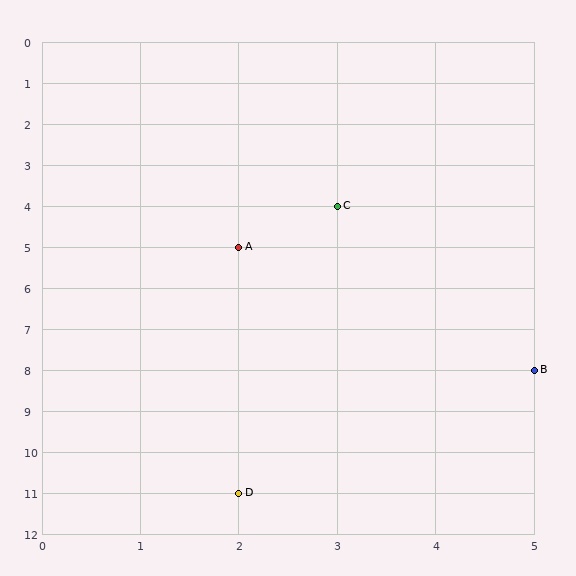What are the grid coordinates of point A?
Point A is at grid coordinates (2, 5).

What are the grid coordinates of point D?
Point D is at grid coordinates (2, 11).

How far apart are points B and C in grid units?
Points B and C are 2 columns and 4 rows apart (about 4.5 grid units diagonally).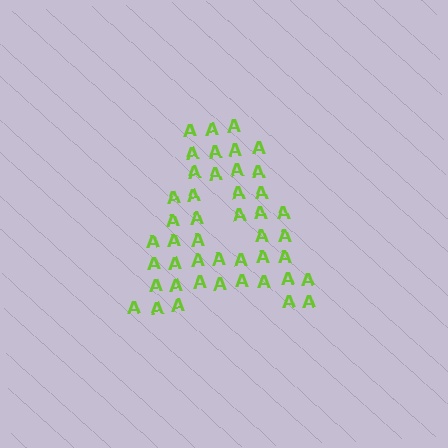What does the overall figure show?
The overall figure shows the letter A.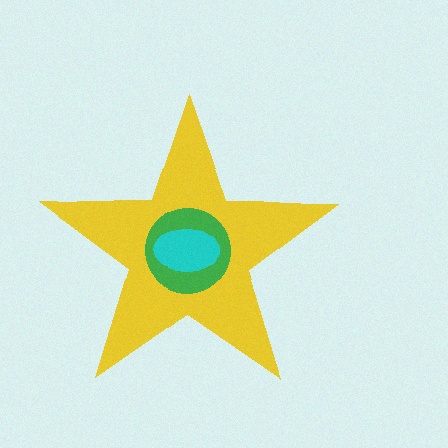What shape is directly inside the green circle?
The cyan ellipse.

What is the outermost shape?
The yellow star.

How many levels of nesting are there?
3.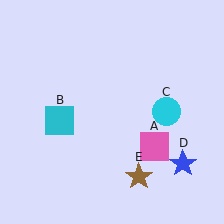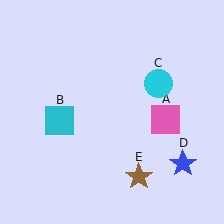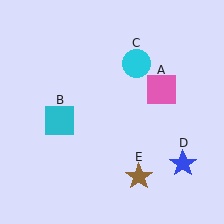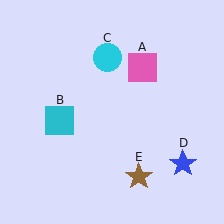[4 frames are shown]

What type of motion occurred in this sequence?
The pink square (object A), cyan circle (object C) rotated counterclockwise around the center of the scene.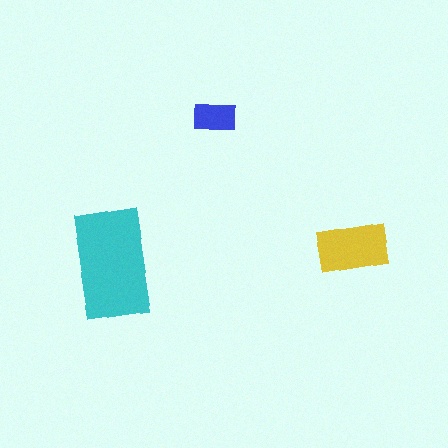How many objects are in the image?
There are 3 objects in the image.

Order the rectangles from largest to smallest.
the cyan one, the yellow one, the blue one.